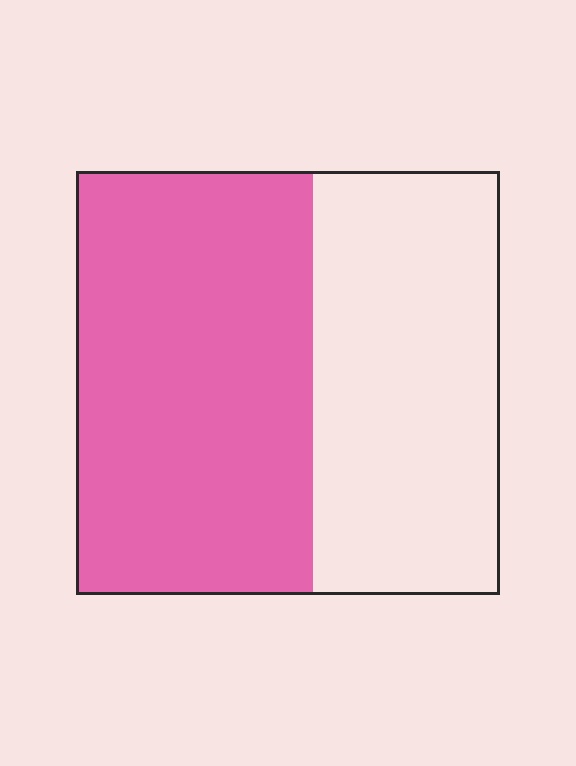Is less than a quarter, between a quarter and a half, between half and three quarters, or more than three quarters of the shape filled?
Between half and three quarters.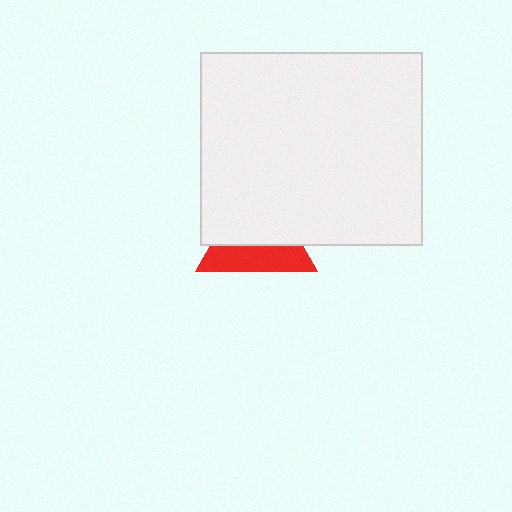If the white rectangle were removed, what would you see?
You would see the complete red triangle.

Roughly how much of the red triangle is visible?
A small part of it is visible (roughly 43%).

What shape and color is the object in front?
The object in front is a white rectangle.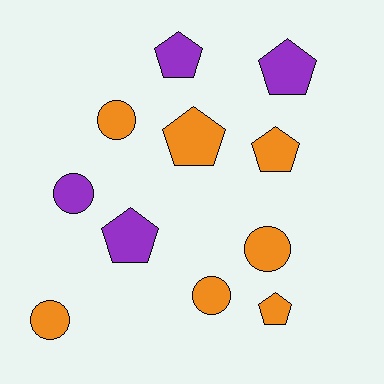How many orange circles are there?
There are 4 orange circles.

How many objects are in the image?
There are 11 objects.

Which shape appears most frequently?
Pentagon, with 6 objects.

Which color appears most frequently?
Orange, with 7 objects.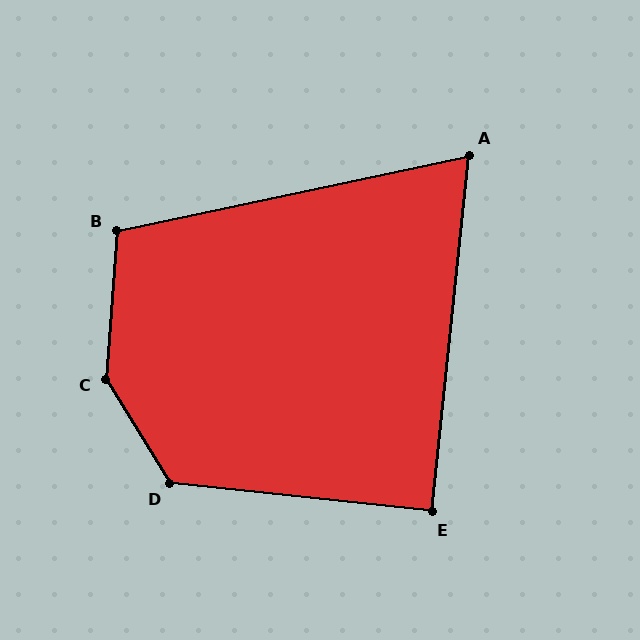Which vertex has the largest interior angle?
C, at approximately 145 degrees.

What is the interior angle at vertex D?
Approximately 128 degrees (obtuse).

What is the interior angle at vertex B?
Approximately 106 degrees (obtuse).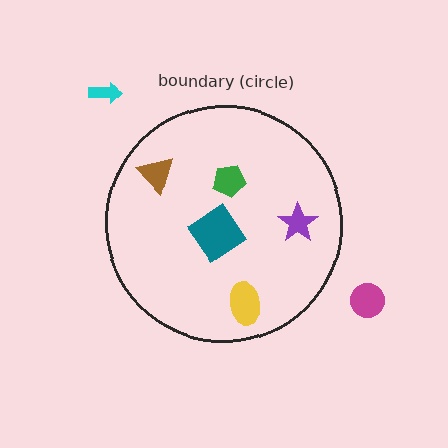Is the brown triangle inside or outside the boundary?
Inside.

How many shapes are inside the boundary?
5 inside, 2 outside.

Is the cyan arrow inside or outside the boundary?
Outside.